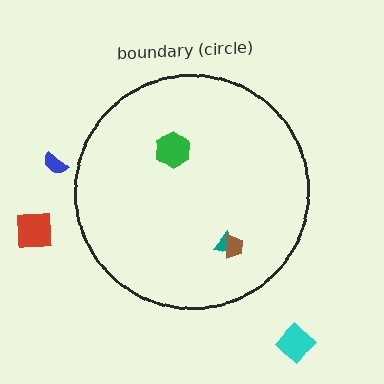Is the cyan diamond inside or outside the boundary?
Outside.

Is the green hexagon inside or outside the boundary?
Inside.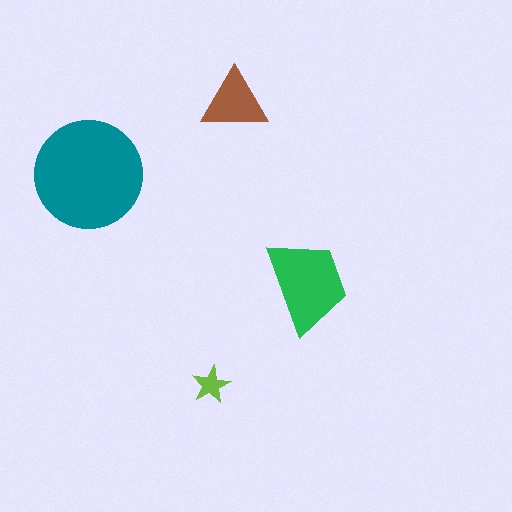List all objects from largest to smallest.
The teal circle, the green trapezoid, the brown triangle, the lime star.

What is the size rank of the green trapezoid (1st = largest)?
2nd.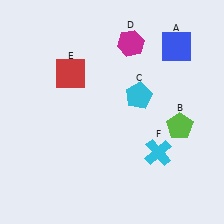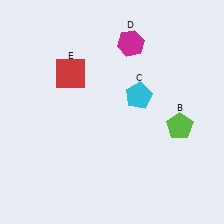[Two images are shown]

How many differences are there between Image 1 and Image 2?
There are 2 differences between the two images.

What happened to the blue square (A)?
The blue square (A) was removed in Image 2. It was in the top-right area of Image 1.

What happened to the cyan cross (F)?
The cyan cross (F) was removed in Image 2. It was in the bottom-right area of Image 1.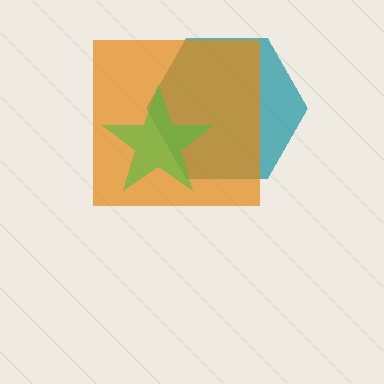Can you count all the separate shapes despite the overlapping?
Yes, there are 3 separate shapes.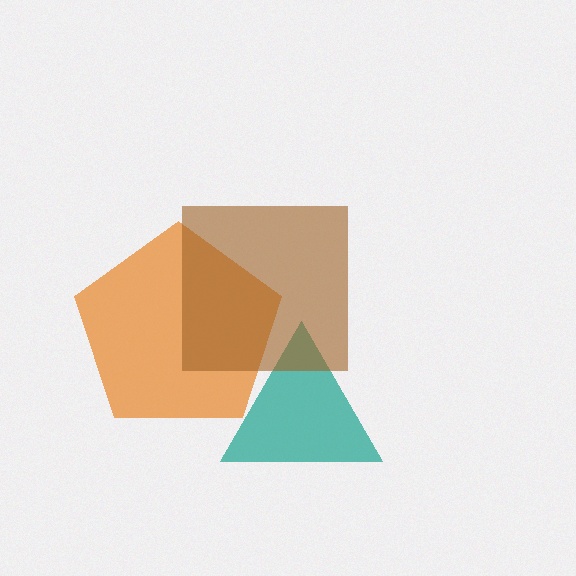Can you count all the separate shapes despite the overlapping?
Yes, there are 3 separate shapes.